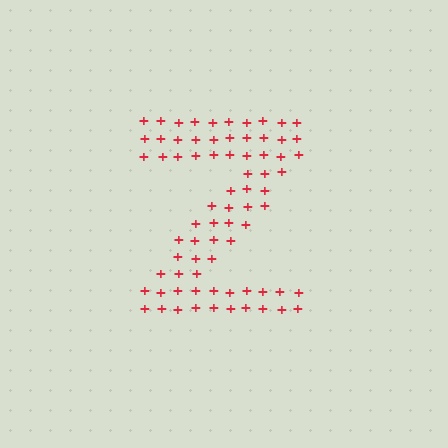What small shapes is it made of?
It is made of small plus signs.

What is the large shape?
The large shape is the letter Z.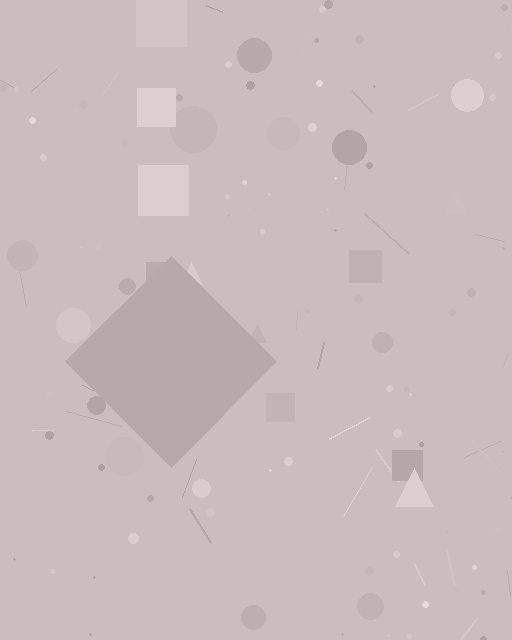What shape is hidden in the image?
A diamond is hidden in the image.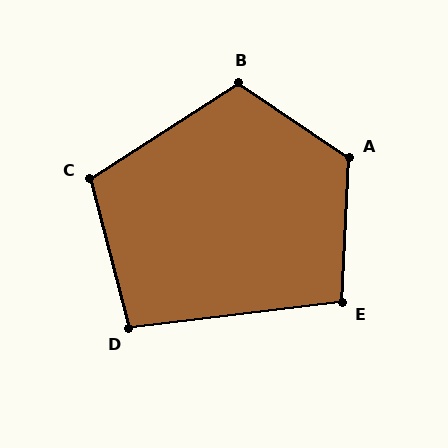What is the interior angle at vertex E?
Approximately 100 degrees (obtuse).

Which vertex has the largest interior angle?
A, at approximately 121 degrees.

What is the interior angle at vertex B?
Approximately 113 degrees (obtuse).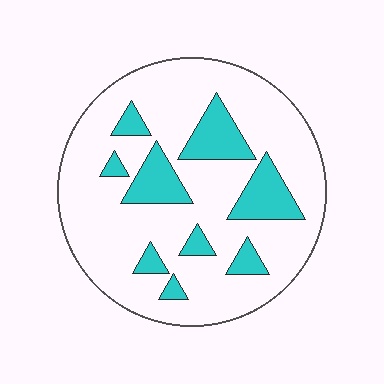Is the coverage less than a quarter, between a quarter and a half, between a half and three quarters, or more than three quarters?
Less than a quarter.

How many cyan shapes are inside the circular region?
9.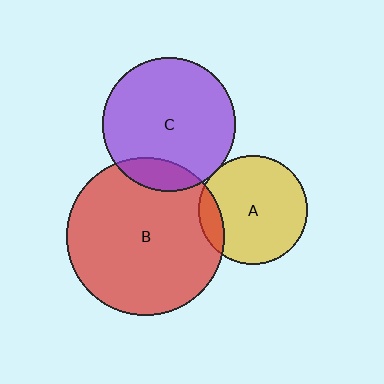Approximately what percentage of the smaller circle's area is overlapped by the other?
Approximately 5%.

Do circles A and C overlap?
Yes.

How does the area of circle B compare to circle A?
Approximately 2.1 times.